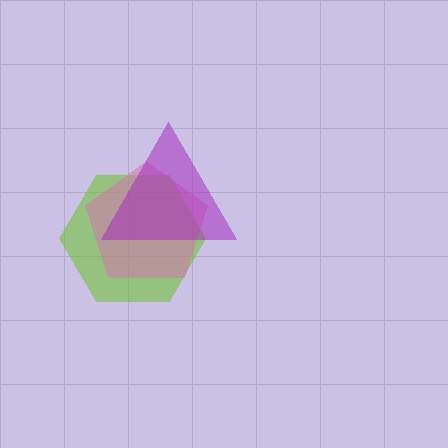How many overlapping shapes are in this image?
There are 3 overlapping shapes in the image.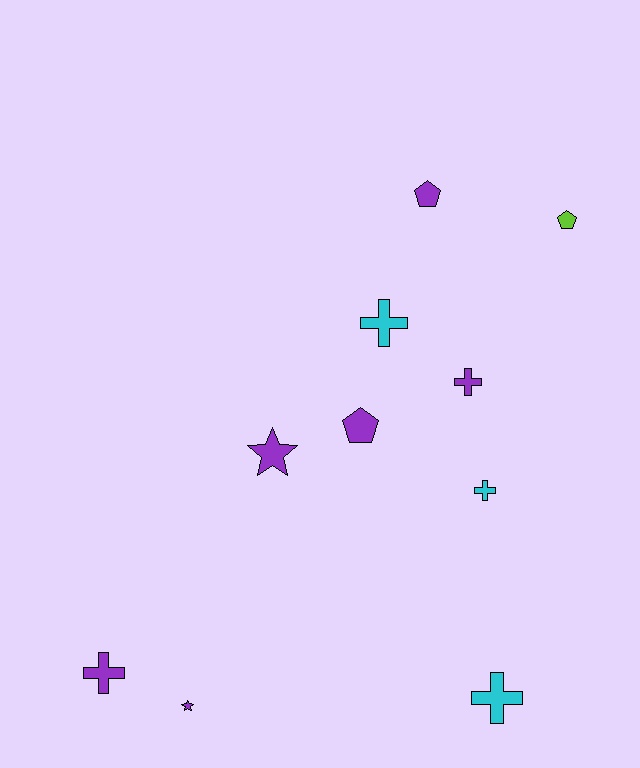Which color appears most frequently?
Purple, with 6 objects.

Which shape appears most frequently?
Cross, with 5 objects.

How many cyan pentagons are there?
There are no cyan pentagons.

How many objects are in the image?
There are 10 objects.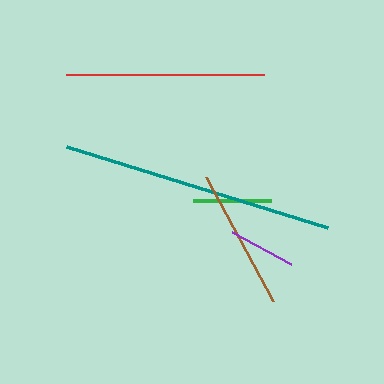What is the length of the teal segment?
The teal segment is approximately 274 pixels long.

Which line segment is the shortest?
The purple line is the shortest at approximately 67 pixels.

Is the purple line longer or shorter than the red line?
The red line is longer than the purple line.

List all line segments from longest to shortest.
From longest to shortest: teal, red, brown, green, purple.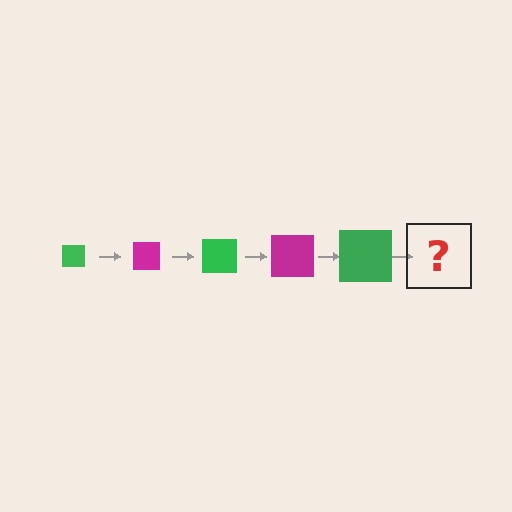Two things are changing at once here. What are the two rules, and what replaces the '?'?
The two rules are that the square grows larger each step and the color cycles through green and magenta. The '?' should be a magenta square, larger than the previous one.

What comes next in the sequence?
The next element should be a magenta square, larger than the previous one.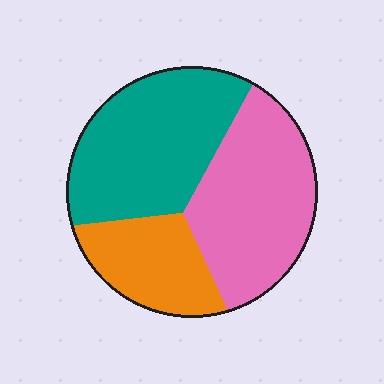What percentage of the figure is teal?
Teal takes up about two fifths (2/5) of the figure.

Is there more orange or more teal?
Teal.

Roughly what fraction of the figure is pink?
Pink takes up about three eighths (3/8) of the figure.